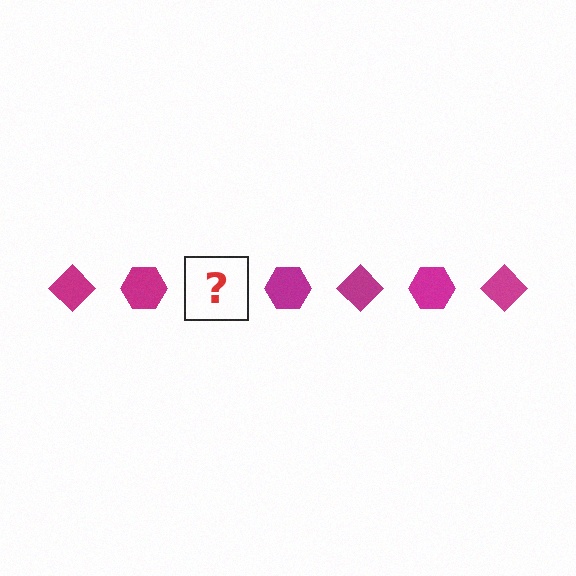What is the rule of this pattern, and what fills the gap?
The rule is that the pattern cycles through diamond, hexagon shapes in magenta. The gap should be filled with a magenta diamond.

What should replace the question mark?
The question mark should be replaced with a magenta diamond.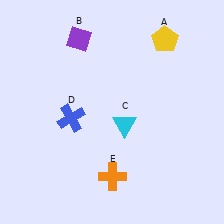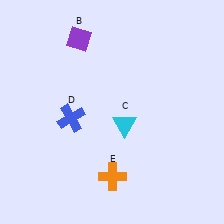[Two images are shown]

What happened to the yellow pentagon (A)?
The yellow pentagon (A) was removed in Image 2. It was in the top-right area of Image 1.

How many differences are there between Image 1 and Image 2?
There is 1 difference between the two images.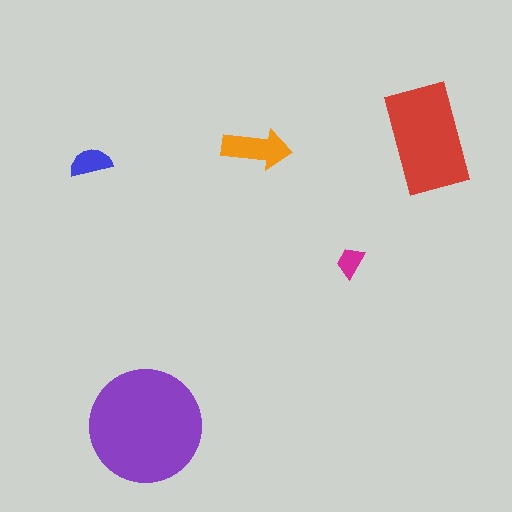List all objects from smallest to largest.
The magenta trapezoid, the blue semicircle, the orange arrow, the red rectangle, the purple circle.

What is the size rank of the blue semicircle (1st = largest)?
4th.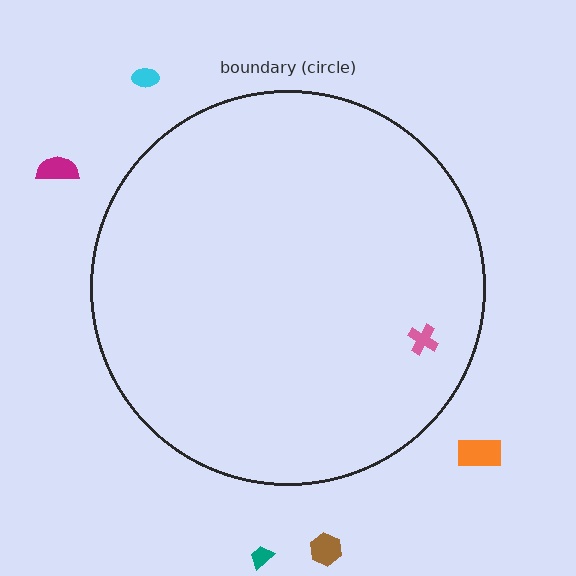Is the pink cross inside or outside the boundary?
Inside.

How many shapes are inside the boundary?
1 inside, 5 outside.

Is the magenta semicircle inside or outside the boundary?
Outside.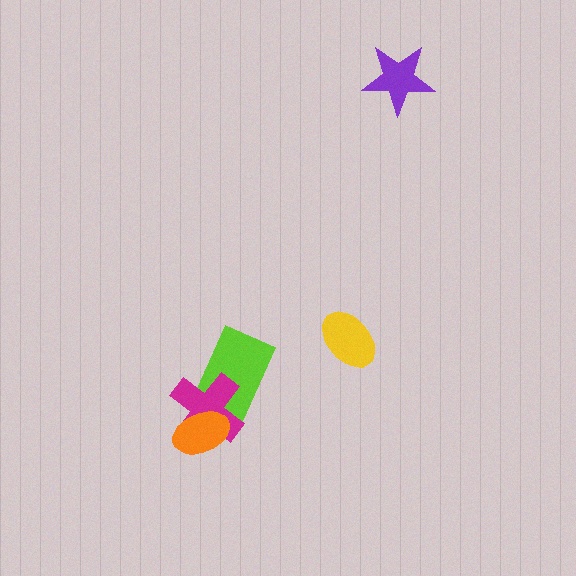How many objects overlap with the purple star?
0 objects overlap with the purple star.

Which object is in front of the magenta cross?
The orange ellipse is in front of the magenta cross.